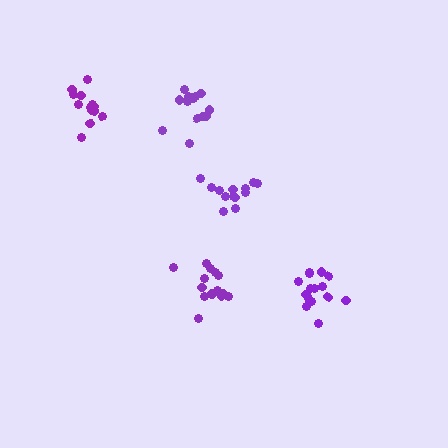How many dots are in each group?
Group 1: 13 dots, Group 2: 15 dots, Group 3: 14 dots, Group 4: 14 dots, Group 5: 14 dots (70 total).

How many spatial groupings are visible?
There are 5 spatial groupings.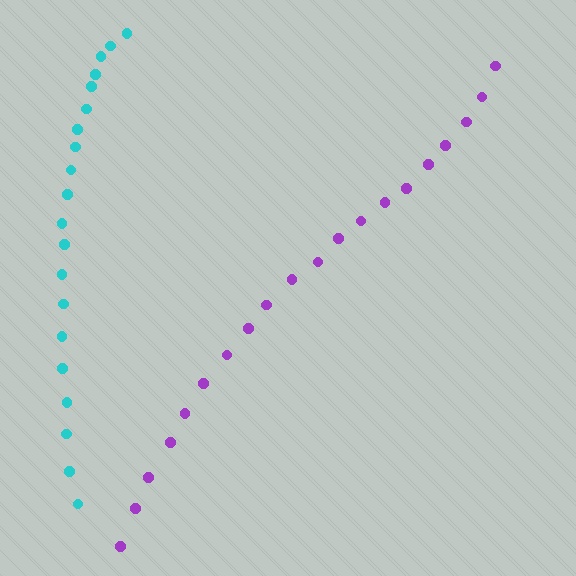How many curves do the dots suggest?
There are 2 distinct paths.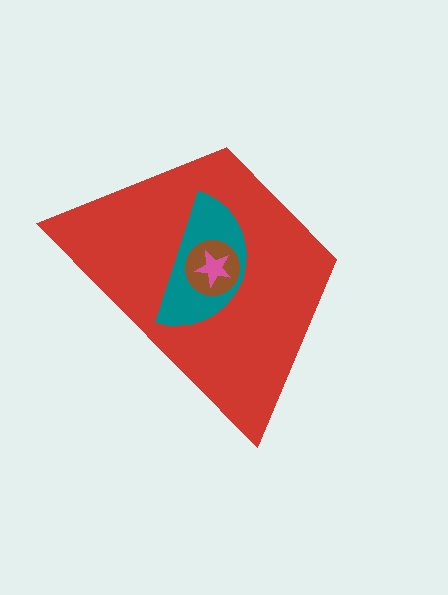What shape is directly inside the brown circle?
The pink star.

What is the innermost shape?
The pink star.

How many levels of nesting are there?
4.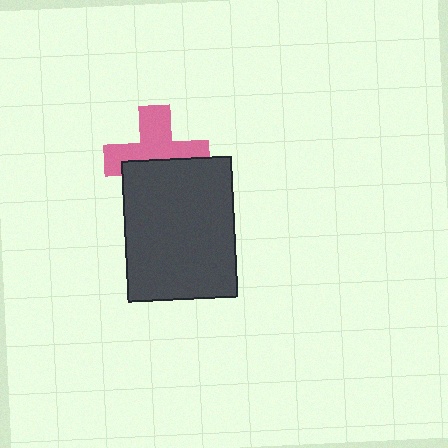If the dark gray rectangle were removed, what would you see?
You would see the complete pink cross.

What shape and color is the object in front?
The object in front is a dark gray rectangle.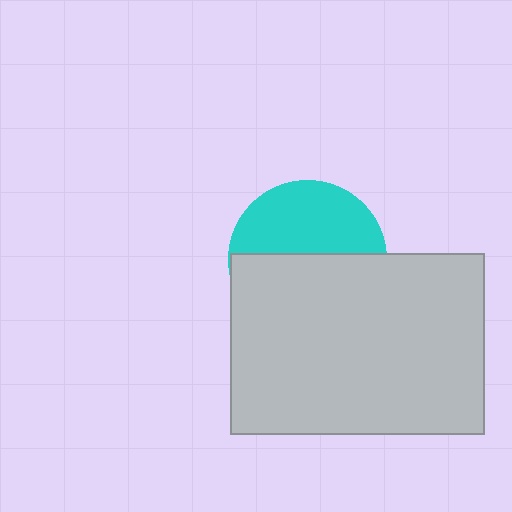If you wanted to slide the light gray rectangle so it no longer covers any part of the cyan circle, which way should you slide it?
Slide it down — that is the most direct way to separate the two shapes.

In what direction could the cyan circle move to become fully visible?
The cyan circle could move up. That would shift it out from behind the light gray rectangle entirely.